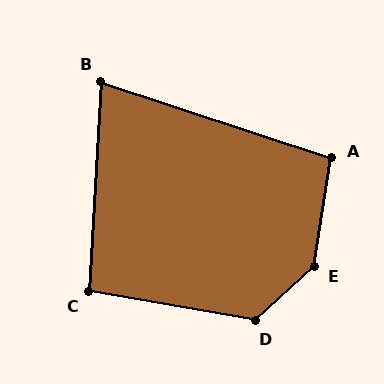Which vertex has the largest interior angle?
E, at approximately 141 degrees.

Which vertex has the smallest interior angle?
B, at approximately 75 degrees.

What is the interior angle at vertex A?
Approximately 100 degrees (obtuse).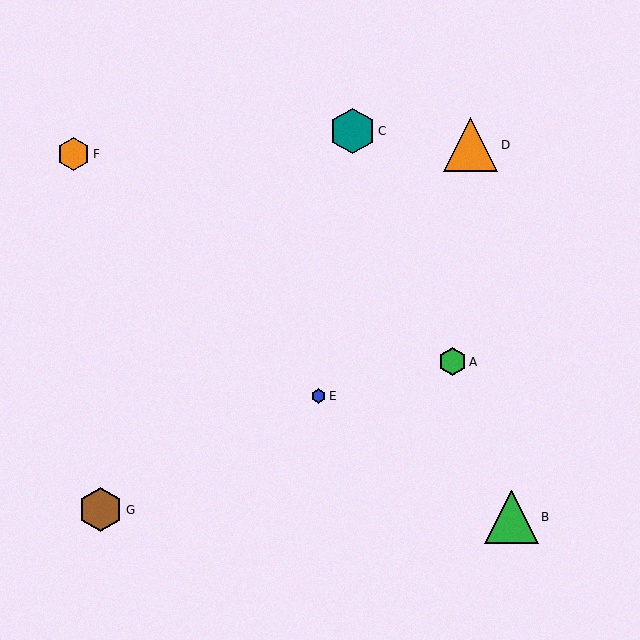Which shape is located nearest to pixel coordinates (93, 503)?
The brown hexagon (labeled G) at (101, 510) is nearest to that location.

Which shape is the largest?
The orange triangle (labeled D) is the largest.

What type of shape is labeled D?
Shape D is an orange triangle.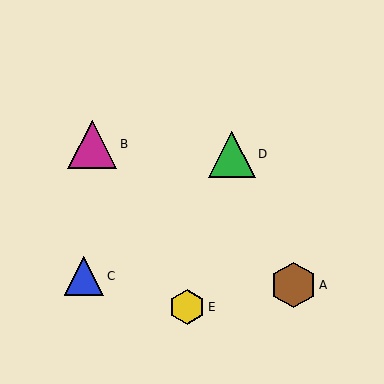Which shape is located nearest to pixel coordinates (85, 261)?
The blue triangle (labeled C) at (84, 276) is nearest to that location.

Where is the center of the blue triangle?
The center of the blue triangle is at (84, 276).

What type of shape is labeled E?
Shape E is a yellow hexagon.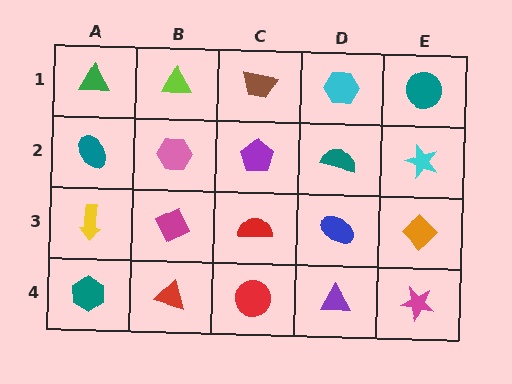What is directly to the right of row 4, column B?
A red circle.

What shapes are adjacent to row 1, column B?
A pink hexagon (row 2, column B), a green triangle (row 1, column A), a brown trapezoid (row 1, column C).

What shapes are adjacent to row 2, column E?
A teal circle (row 1, column E), an orange diamond (row 3, column E), a teal semicircle (row 2, column D).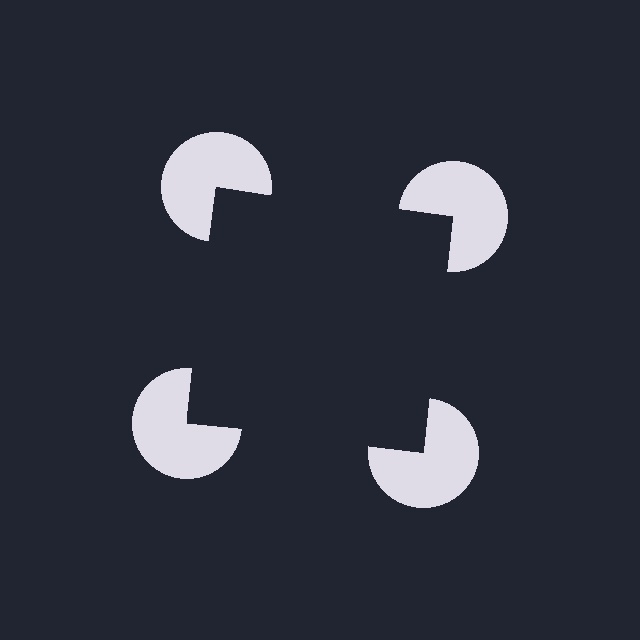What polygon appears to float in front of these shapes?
An illusory square — its edges are inferred from the aligned wedge cuts in the pac-man discs, not physically drawn.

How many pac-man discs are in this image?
There are 4 — one at each vertex of the illusory square.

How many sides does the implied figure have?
4 sides.